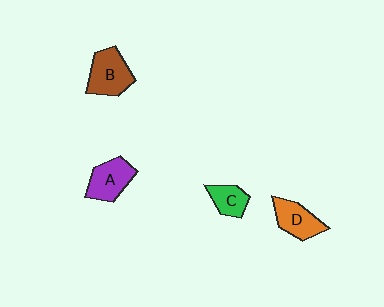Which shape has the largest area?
Shape B (brown).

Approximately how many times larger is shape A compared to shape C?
Approximately 1.5 times.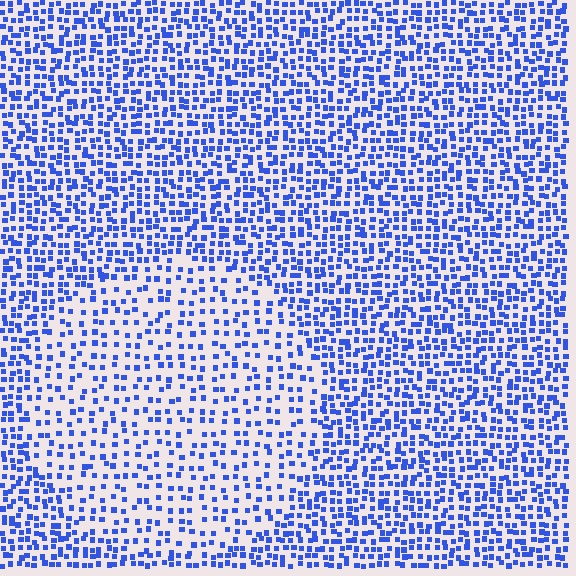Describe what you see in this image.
The image contains small blue elements arranged at two different densities. A circle-shaped region is visible where the elements are less densely packed than the surrounding area.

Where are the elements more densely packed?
The elements are more densely packed outside the circle boundary.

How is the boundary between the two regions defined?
The boundary is defined by a change in element density (approximately 1.9x ratio). All elements are the same color, size, and shape.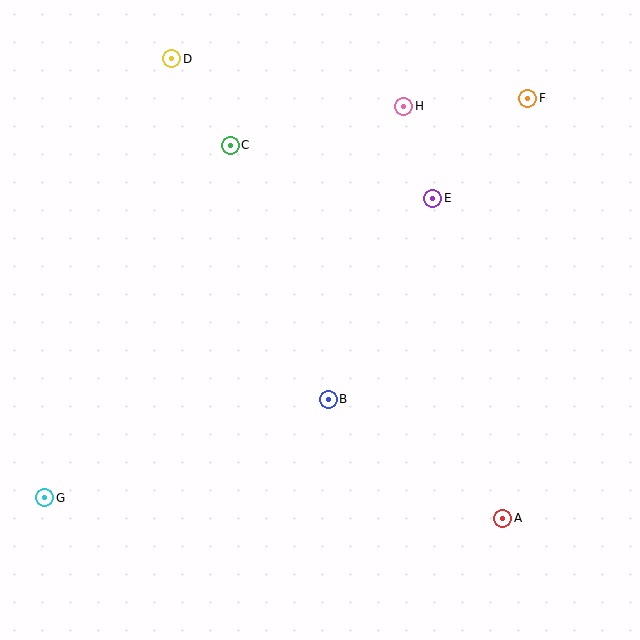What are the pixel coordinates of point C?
Point C is at (230, 145).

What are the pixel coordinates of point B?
Point B is at (328, 399).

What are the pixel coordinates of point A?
Point A is at (503, 518).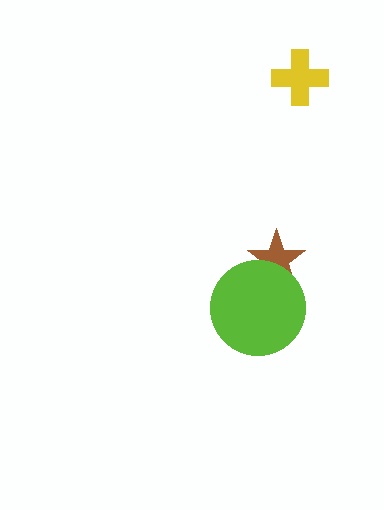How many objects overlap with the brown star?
1 object overlaps with the brown star.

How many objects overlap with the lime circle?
1 object overlaps with the lime circle.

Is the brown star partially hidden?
Yes, it is partially covered by another shape.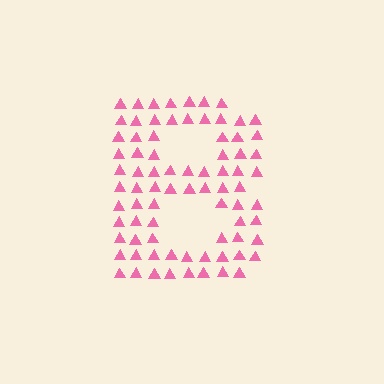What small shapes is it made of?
It is made of small triangles.